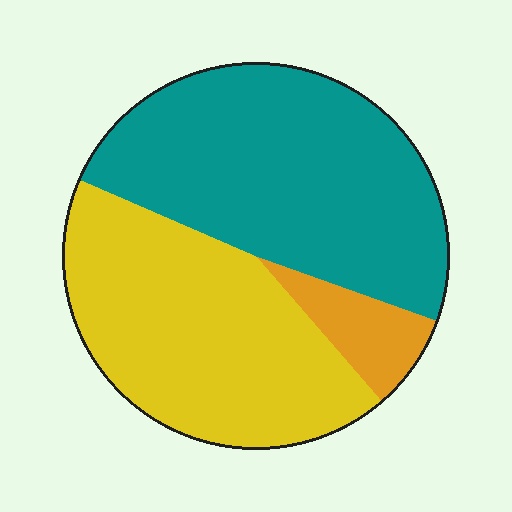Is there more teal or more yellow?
Teal.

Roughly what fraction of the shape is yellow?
Yellow takes up about two fifths (2/5) of the shape.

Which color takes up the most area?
Teal, at roughly 50%.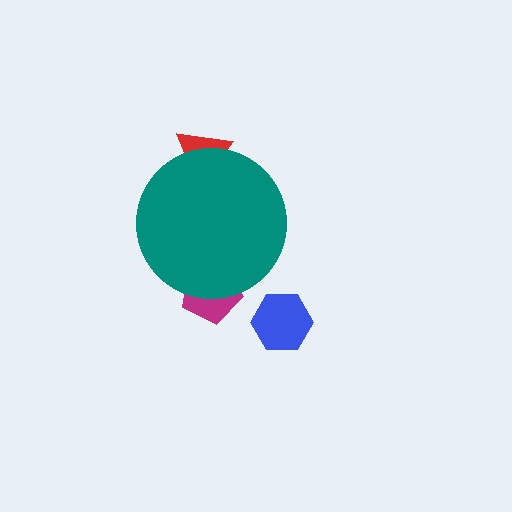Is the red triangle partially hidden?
Yes, the red triangle is partially hidden behind the teal circle.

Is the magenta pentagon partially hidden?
Yes, the magenta pentagon is partially hidden behind the teal circle.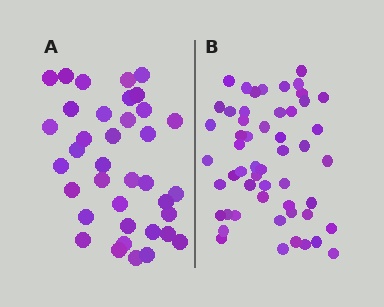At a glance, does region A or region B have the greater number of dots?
Region B (the right region) has more dots.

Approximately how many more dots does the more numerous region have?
Region B has approximately 15 more dots than region A.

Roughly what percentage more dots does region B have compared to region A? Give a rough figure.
About 45% more.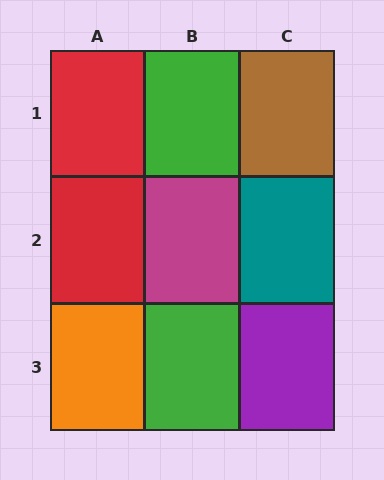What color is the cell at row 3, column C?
Purple.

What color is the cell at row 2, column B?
Magenta.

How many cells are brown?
1 cell is brown.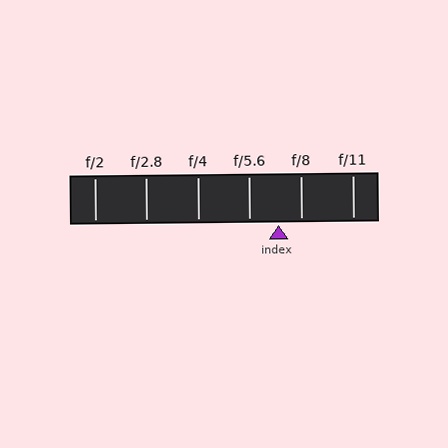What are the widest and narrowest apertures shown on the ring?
The widest aperture shown is f/2 and the narrowest is f/11.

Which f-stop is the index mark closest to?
The index mark is closest to f/8.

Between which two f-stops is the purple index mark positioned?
The index mark is between f/5.6 and f/8.